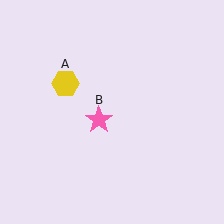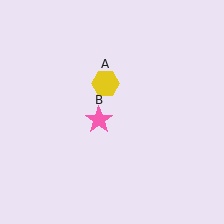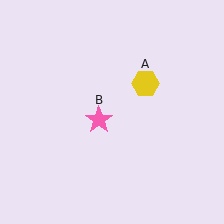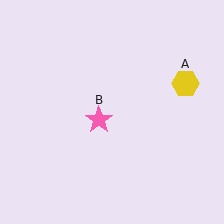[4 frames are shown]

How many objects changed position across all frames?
1 object changed position: yellow hexagon (object A).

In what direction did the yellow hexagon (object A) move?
The yellow hexagon (object A) moved right.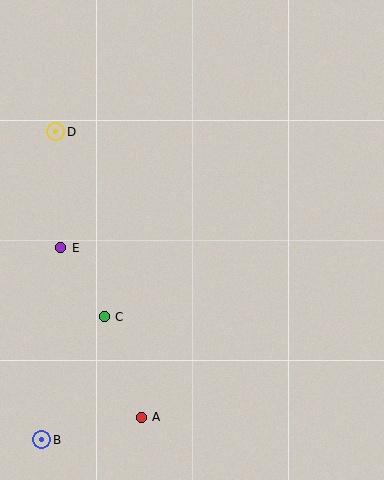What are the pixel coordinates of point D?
Point D is at (56, 132).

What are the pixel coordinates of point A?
Point A is at (141, 417).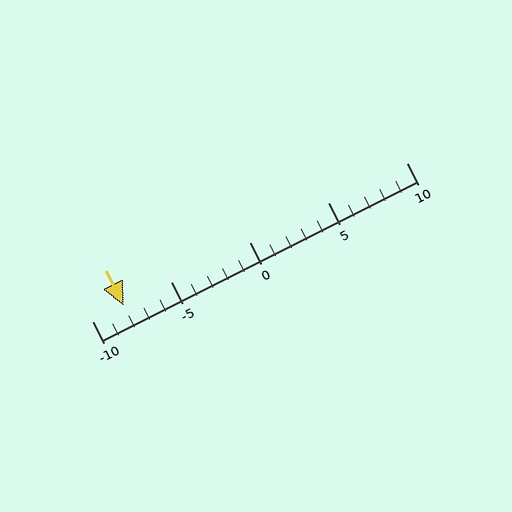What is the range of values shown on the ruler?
The ruler shows values from -10 to 10.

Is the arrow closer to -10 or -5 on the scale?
The arrow is closer to -10.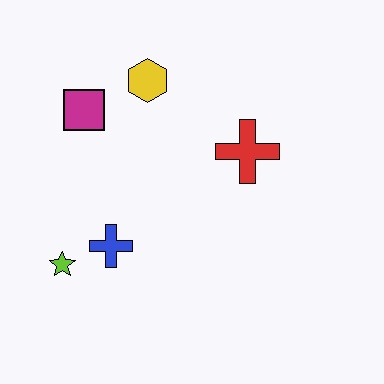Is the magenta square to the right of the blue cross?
No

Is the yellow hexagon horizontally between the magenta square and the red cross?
Yes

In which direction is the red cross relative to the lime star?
The red cross is to the right of the lime star.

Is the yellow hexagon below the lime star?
No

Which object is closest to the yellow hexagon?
The magenta square is closest to the yellow hexagon.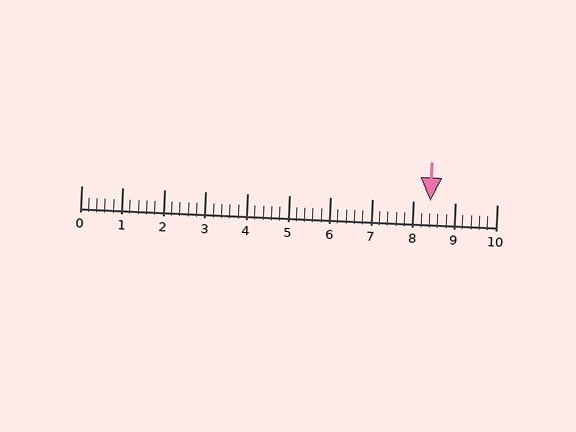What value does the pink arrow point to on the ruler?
The pink arrow points to approximately 8.4.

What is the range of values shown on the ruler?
The ruler shows values from 0 to 10.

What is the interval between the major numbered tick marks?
The major tick marks are spaced 1 units apart.